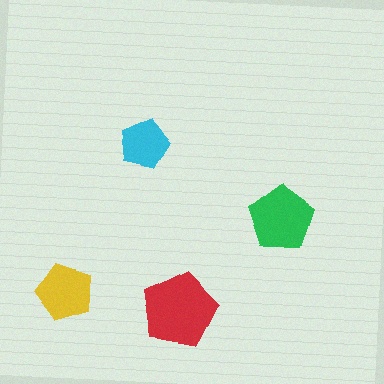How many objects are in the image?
There are 4 objects in the image.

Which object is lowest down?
The red pentagon is bottommost.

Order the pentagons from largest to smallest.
the red one, the green one, the yellow one, the cyan one.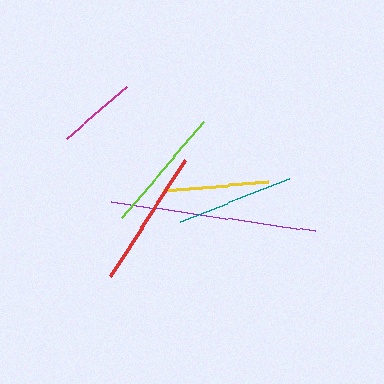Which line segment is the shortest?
The magenta line is the shortest at approximately 78 pixels.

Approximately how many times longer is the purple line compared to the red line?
The purple line is approximately 1.5 times the length of the red line.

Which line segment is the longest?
The purple line is the longest at approximately 206 pixels.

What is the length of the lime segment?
The lime segment is approximately 126 pixels long.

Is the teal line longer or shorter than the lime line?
The lime line is longer than the teal line.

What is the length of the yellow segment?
The yellow segment is approximately 106 pixels long.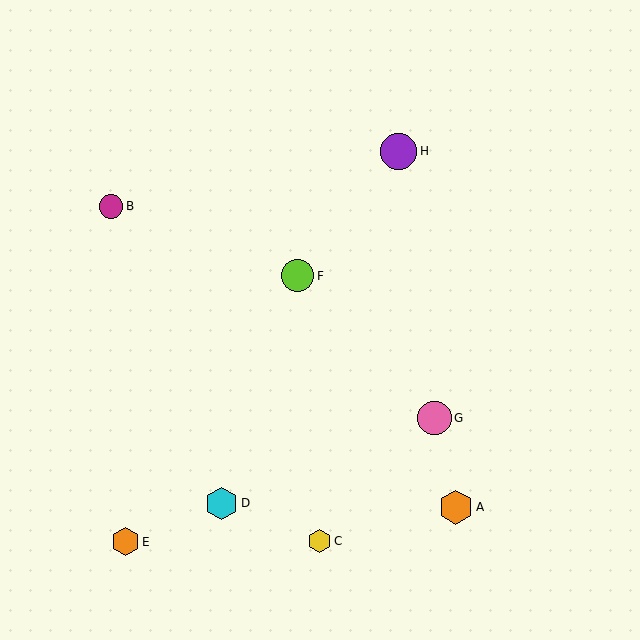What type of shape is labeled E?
Shape E is an orange hexagon.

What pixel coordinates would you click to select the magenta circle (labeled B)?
Click at (111, 206) to select the magenta circle B.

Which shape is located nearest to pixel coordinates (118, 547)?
The orange hexagon (labeled E) at (125, 542) is nearest to that location.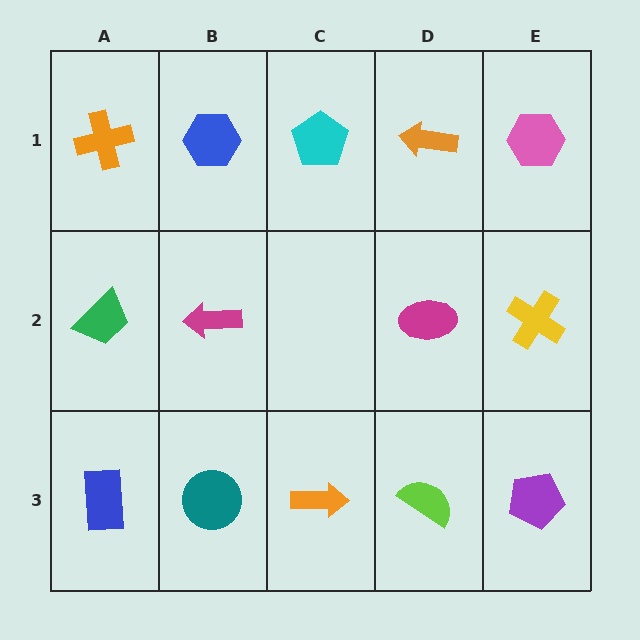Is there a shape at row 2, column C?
No, that cell is empty.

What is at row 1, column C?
A cyan pentagon.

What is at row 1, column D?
An orange arrow.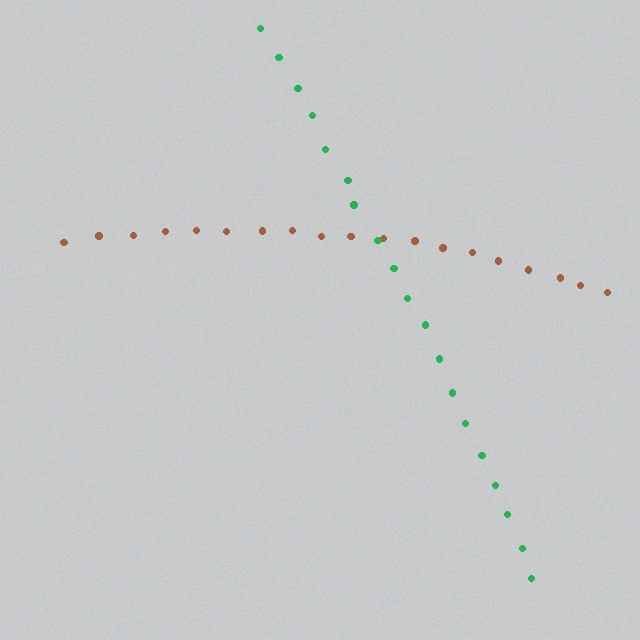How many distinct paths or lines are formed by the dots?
There are 2 distinct paths.